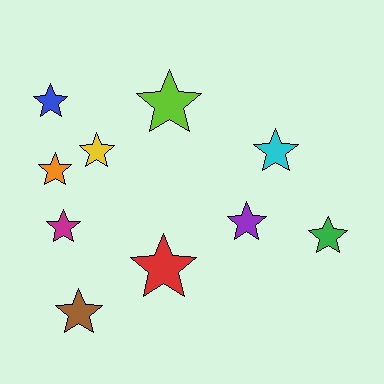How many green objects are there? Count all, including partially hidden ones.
There is 1 green object.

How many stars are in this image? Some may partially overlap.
There are 10 stars.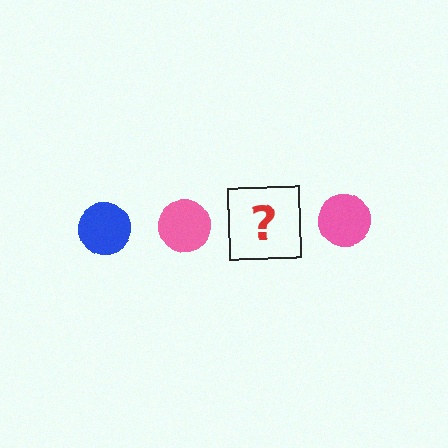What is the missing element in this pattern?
The missing element is a blue circle.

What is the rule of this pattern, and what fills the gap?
The rule is that the pattern cycles through blue, pink circles. The gap should be filled with a blue circle.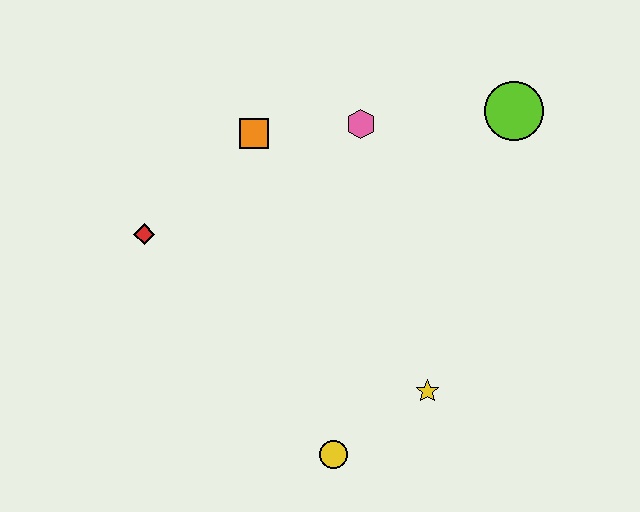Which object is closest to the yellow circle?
The yellow star is closest to the yellow circle.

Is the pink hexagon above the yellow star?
Yes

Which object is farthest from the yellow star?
The red diamond is farthest from the yellow star.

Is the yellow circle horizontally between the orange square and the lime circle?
Yes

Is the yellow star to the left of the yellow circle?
No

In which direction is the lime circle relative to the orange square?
The lime circle is to the right of the orange square.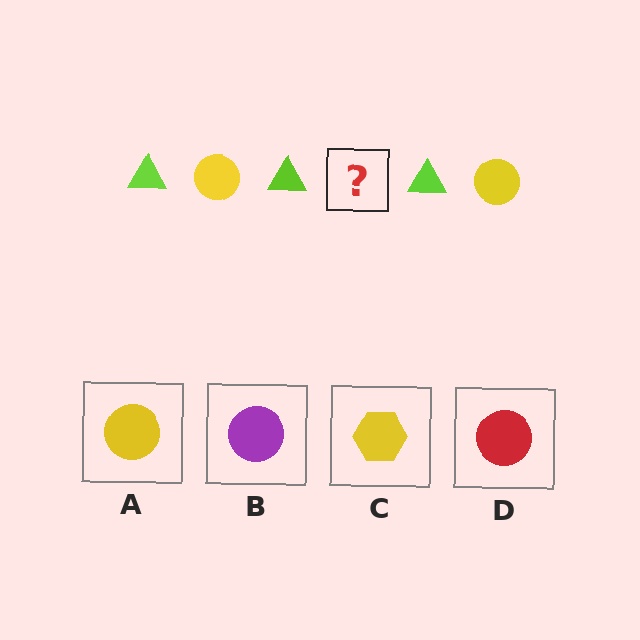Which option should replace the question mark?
Option A.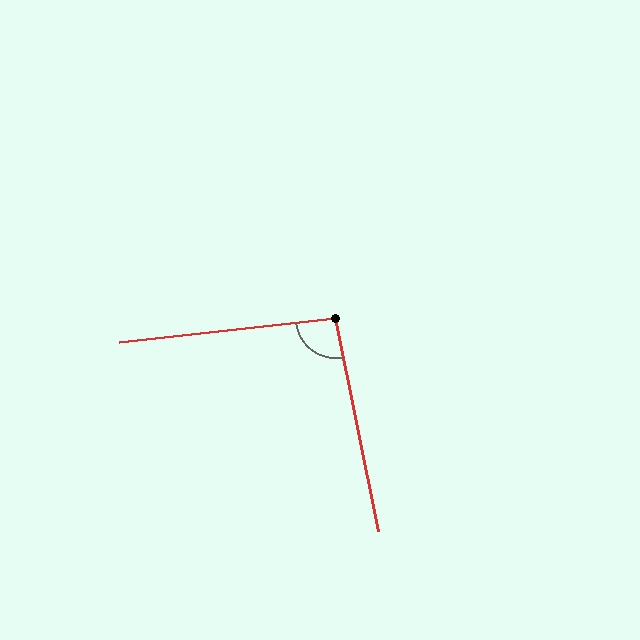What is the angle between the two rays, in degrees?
Approximately 95 degrees.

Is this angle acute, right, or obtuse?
It is obtuse.